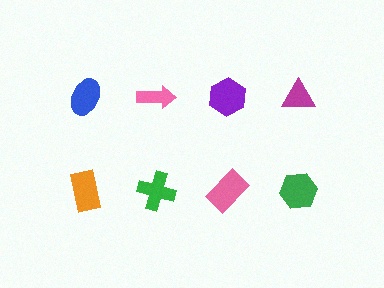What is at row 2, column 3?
A pink rectangle.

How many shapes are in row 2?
4 shapes.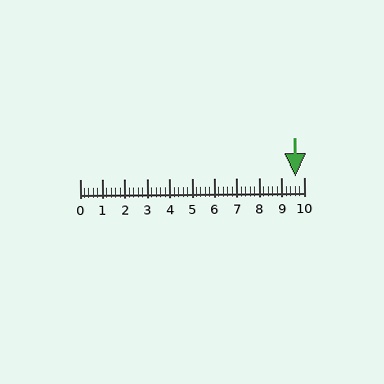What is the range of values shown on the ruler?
The ruler shows values from 0 to 10.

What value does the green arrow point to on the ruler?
The green arrow points to approximately 9.6.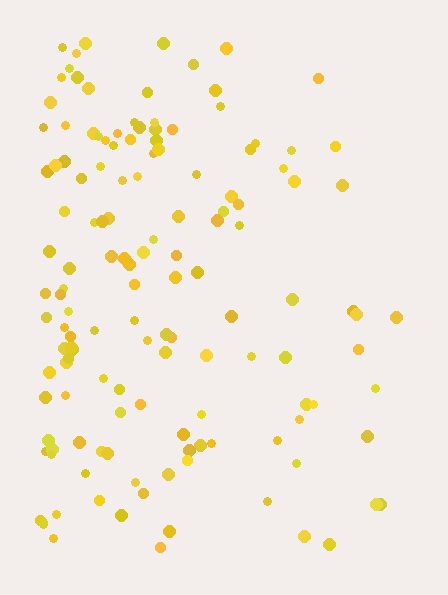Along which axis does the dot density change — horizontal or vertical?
Horizontal.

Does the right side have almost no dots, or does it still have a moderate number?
Still a moderate number, just noticeably fewer than the left.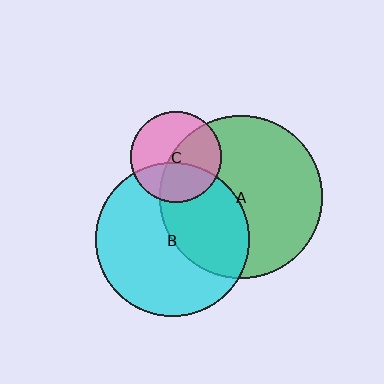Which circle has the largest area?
Circle A (green).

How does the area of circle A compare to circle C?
Approximately 3.2 times.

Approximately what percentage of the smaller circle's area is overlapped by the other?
Approximately 50%.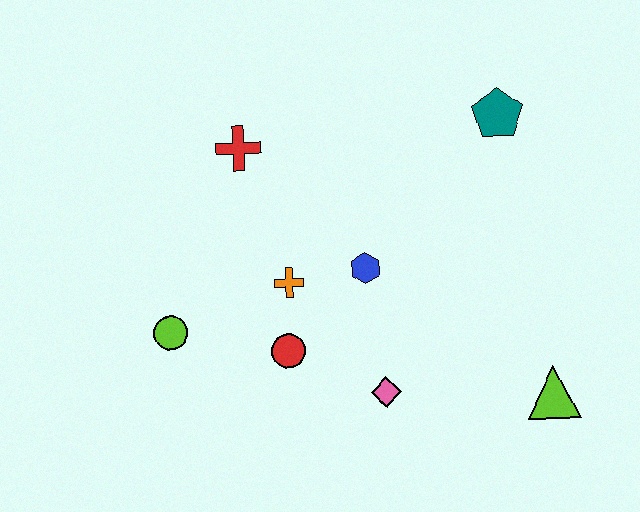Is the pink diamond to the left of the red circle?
No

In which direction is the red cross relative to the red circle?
The red cross is above the red circle.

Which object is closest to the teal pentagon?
The blue hexagon is closest to the teal pentagon.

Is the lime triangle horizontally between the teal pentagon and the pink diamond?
No